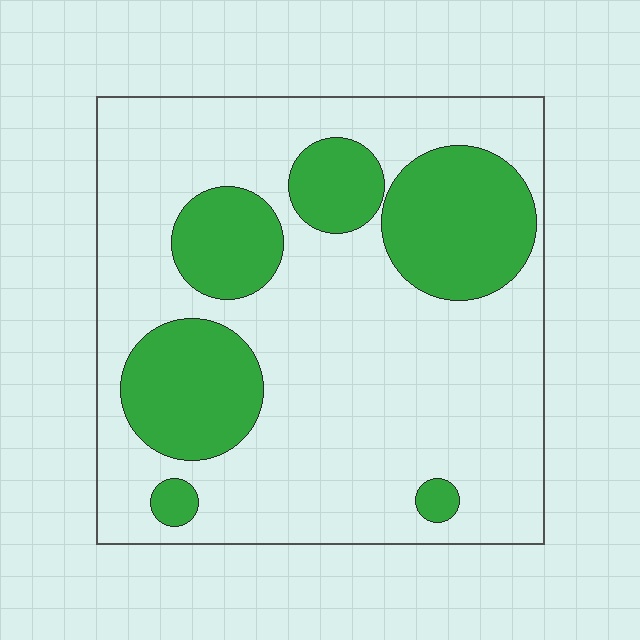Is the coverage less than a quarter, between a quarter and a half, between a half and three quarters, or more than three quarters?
Between a quarter and a half.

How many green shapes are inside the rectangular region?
6.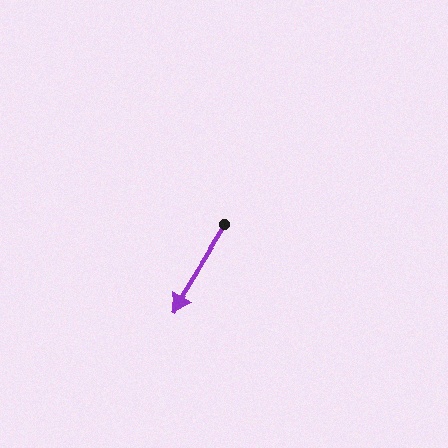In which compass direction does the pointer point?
Southwest.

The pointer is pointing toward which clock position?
Roughly 7 o'clock.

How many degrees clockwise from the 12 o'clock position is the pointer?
Approximately 211 degrees.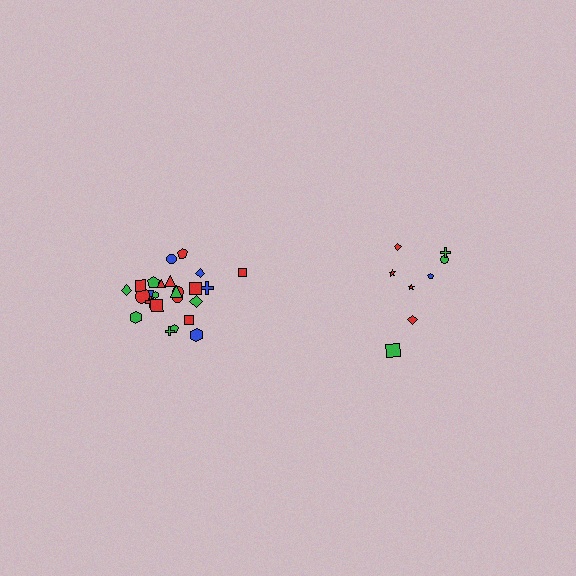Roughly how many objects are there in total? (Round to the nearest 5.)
Roughly 35 objects in total.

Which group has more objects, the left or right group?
The left group.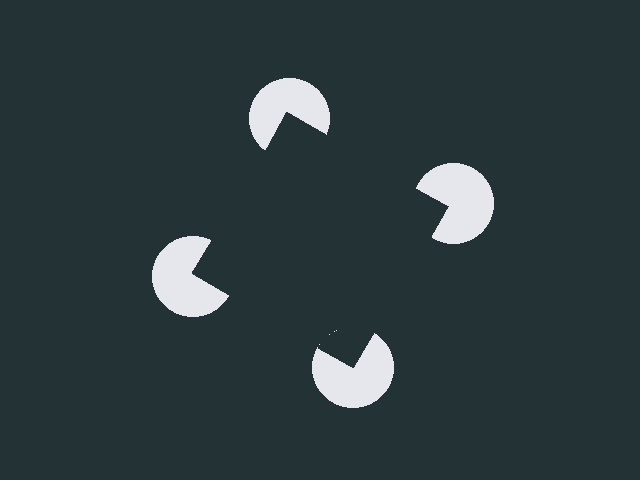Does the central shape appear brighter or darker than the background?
It typically appears slightly darker than the background, even though no actual brightness change is drawn.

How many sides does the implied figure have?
4 sides.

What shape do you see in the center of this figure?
An illusory square — its edges are inferred from the aligned wedge cuts in the pac-man discs, not physically drawn.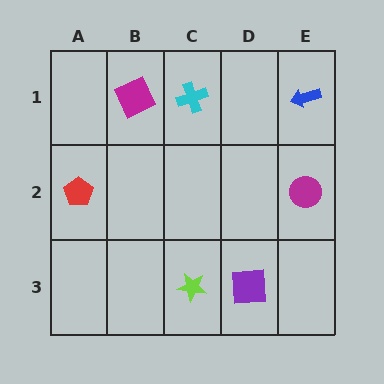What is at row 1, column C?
A cyan cross.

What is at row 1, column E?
A blue arrow.